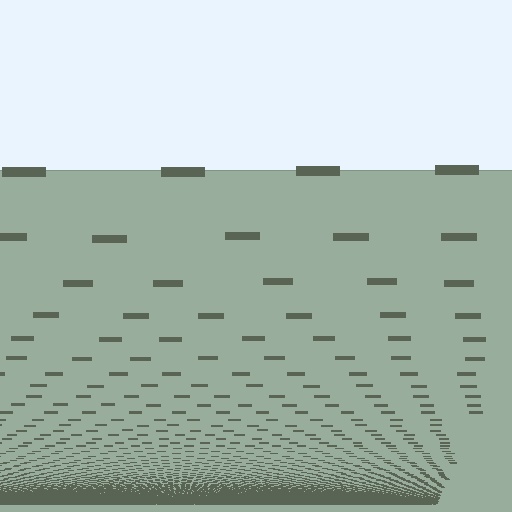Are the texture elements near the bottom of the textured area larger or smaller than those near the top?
Smaller. The gradient is inverted — elements near the bottom are smaller and denser.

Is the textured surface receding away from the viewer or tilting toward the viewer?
The surface appears to tilt toward the viewer. Texture elements get larger and sparser toward the top.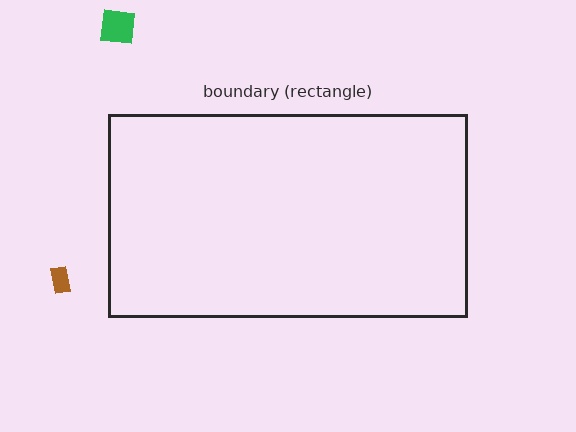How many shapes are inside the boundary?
0 inside, 2 outside.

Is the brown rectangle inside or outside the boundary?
Outside.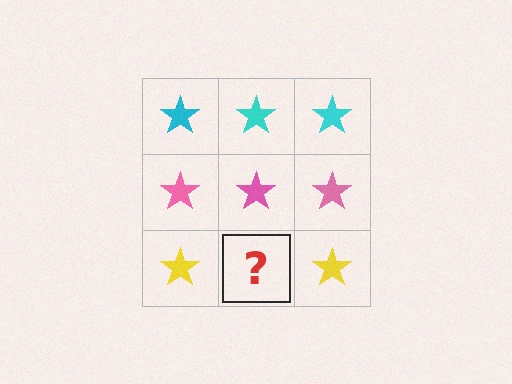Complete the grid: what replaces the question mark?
The question mark should be replaced with a yellow star.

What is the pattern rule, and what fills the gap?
The rule is that each row has a consistent color. The gap should be filled with a yellow star.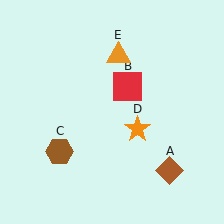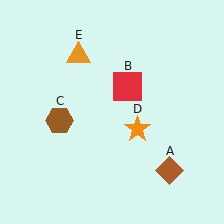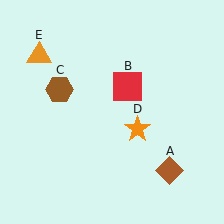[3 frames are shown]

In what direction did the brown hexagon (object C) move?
The brown hexagon (object C) moved up.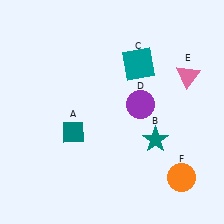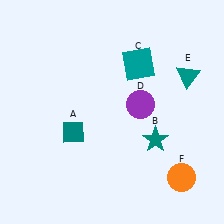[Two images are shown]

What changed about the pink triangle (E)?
In Image 1, E is pink. In Image 2, it changed to teal.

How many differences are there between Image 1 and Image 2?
There is 1 difference between the two images.